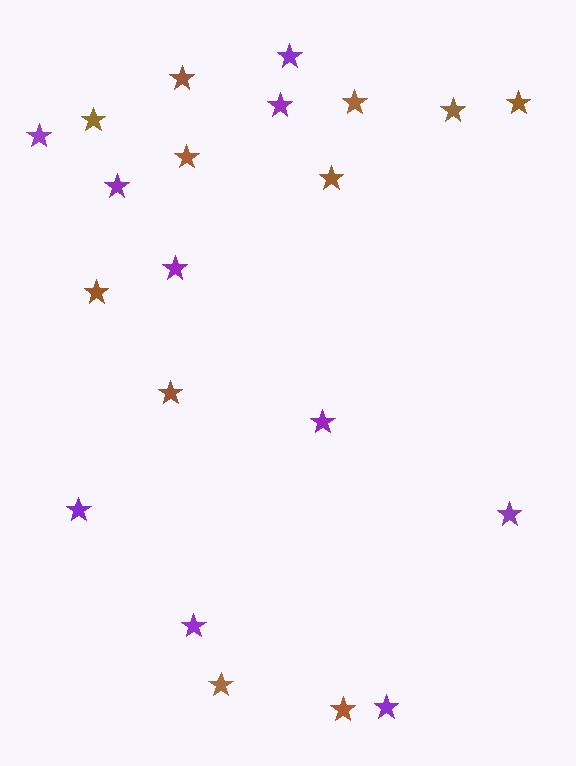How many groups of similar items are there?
There are 2 groups: one group of purple stars (10) and one group of brown stars (11).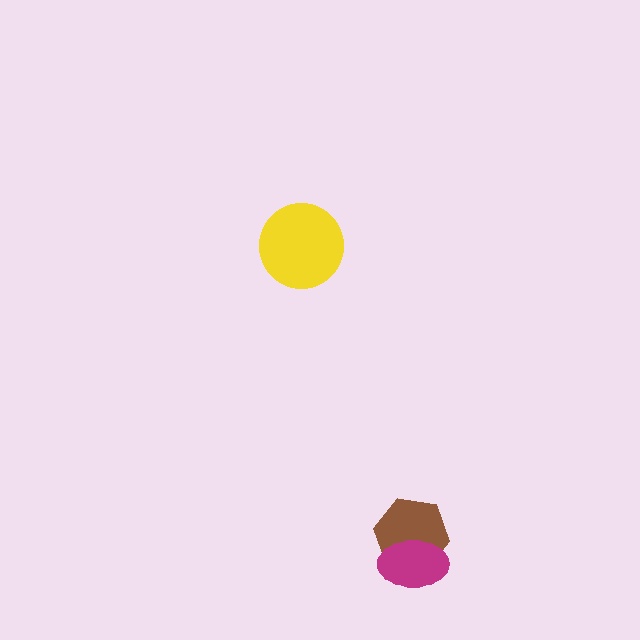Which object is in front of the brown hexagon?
The magenta ellipse is in front of the brown hexagon.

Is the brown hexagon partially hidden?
Yes, it is partially covered by another shape.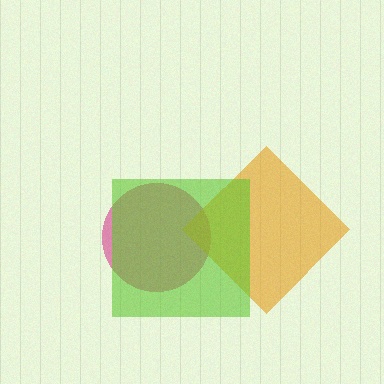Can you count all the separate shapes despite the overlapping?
Yes, there are 3 separate shapes.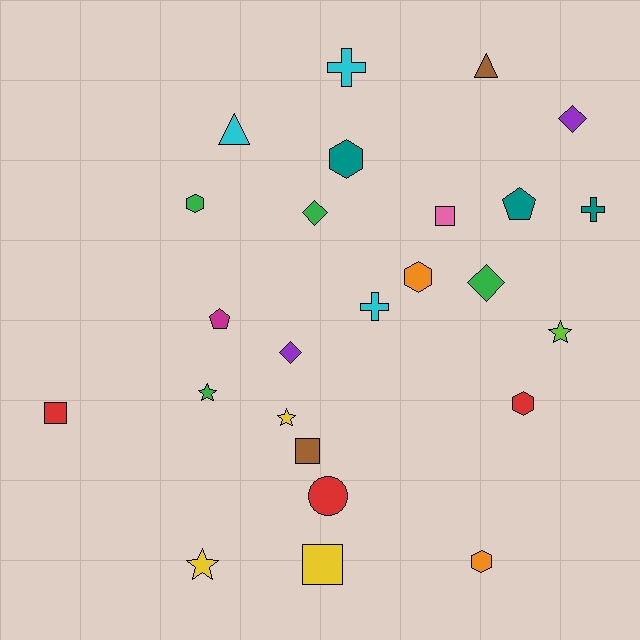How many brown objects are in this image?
There are 2 brown objects.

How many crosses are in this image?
There are 3 crosses.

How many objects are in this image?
There are 25 objects.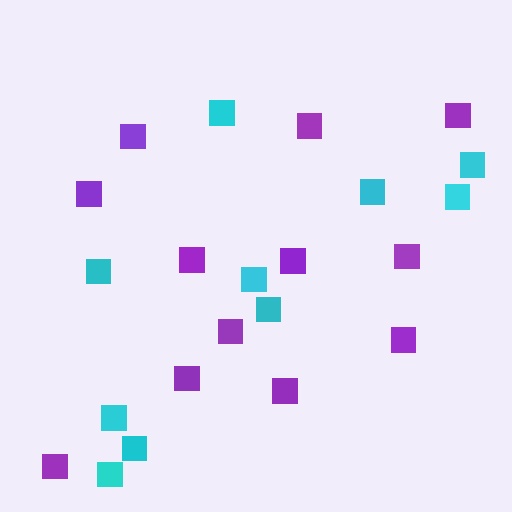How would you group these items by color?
There are 2 groups: one group of purple squares (12) and one group of cyan squares (10).